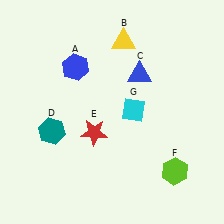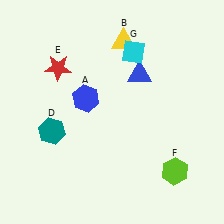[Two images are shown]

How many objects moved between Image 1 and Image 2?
3 objects moved between the two images.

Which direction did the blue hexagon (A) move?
The blue hexagon (A) moved down.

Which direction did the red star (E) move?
The red star (E) moved up.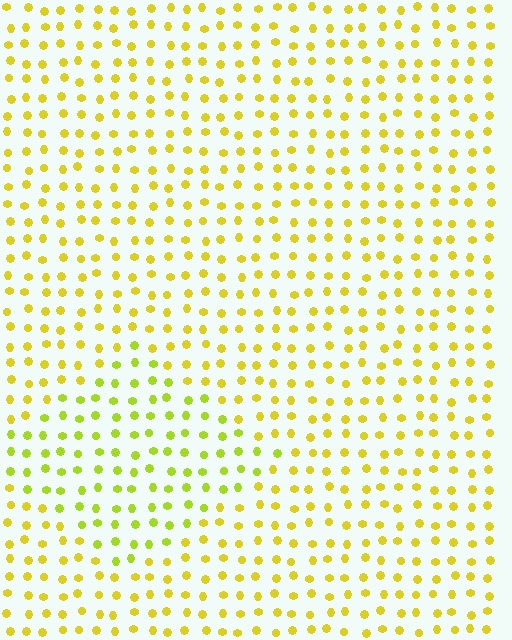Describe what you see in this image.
The image is filled with small yellow elements in a uniform arrangement. A diamond-shaped region is visible where the elements are tinted to a slightly different hue, forming a subtle color boundary.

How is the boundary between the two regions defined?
The boundary is defined purely by a slight shift in hue (about 22 degrees). Spacing, size, and orientation are identical on both sides.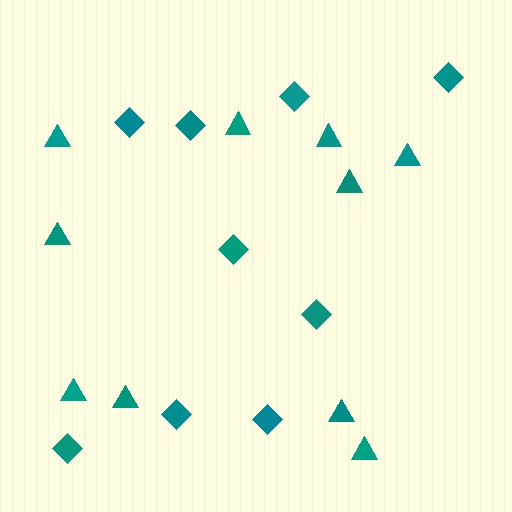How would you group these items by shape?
There are 2 groups: one group of diamonds (9) and one group of triangles (10).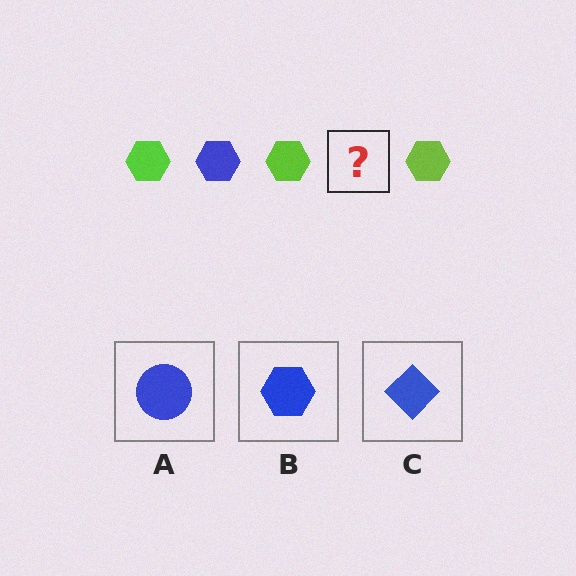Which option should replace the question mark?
Option B.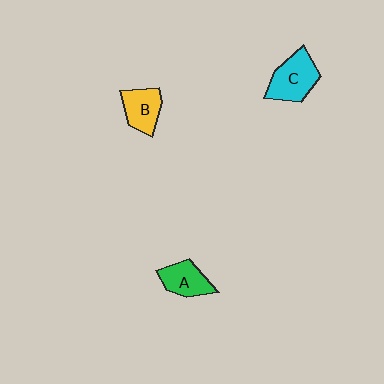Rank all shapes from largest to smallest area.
From largest to smallest: C (cyan), B (yellow), A (green).